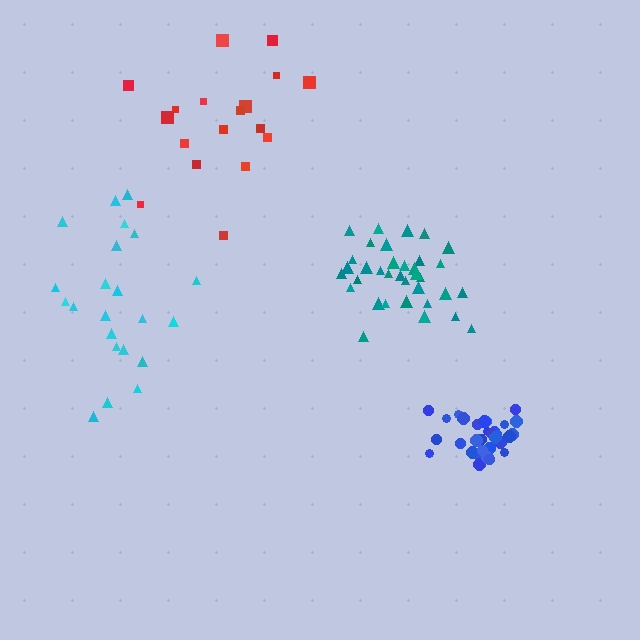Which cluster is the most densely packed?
Blue.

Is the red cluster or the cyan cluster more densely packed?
Cyan.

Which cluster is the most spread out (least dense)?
Red.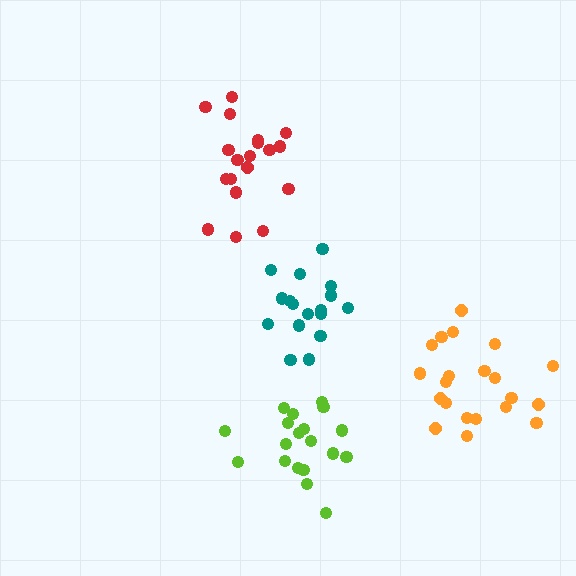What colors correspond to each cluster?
The clusters are colored: teal, orange, red, lime.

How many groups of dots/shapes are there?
There are 4 groups.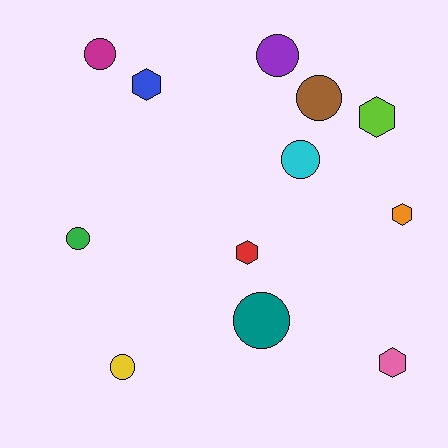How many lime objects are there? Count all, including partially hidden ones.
There is 1 lime object.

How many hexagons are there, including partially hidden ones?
There are 5 hexagons.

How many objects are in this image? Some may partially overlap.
There are 12 objects.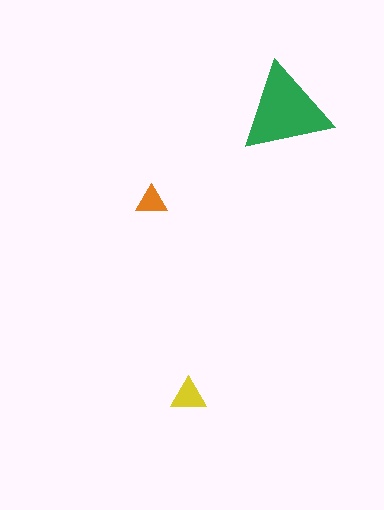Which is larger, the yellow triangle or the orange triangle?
The yellow one.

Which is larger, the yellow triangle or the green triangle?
The green one.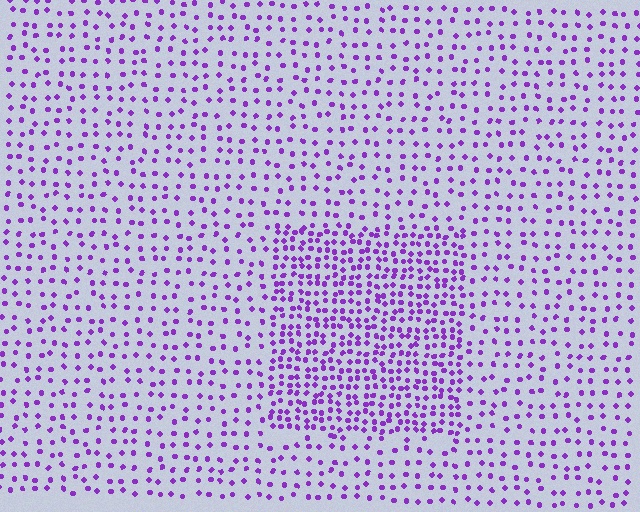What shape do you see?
I see a rectangle.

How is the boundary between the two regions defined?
The boundary is defined by a change in element density (approximately 2.1x ratio). All elements are the same color, size, and shape.